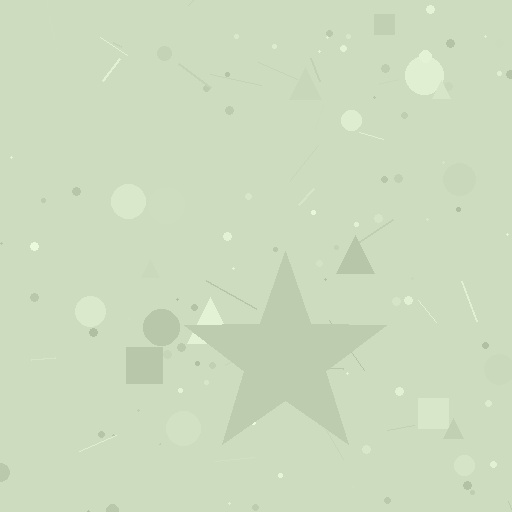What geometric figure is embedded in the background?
A star is embedded in the background.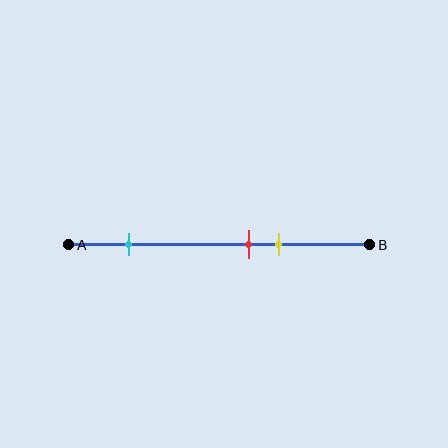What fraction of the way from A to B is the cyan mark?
The cyan mark is approximately 20% (0.2) of the way from A to B.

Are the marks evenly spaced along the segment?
No, the marks are not evenly spaced.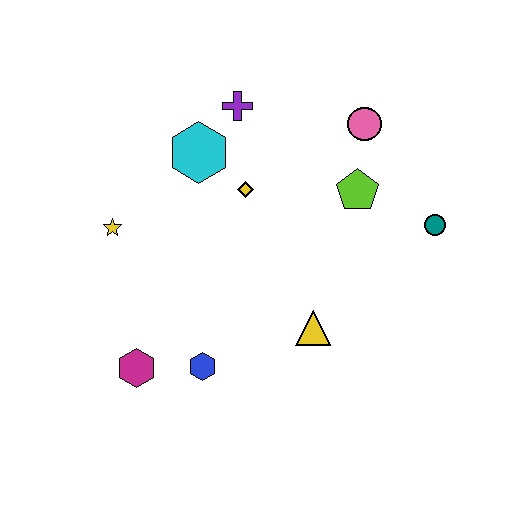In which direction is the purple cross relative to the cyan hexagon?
The purple cross is above the cyan hexagon.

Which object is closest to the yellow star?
The cyan hexagon is closest to the yellow star.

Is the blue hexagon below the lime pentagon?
Yes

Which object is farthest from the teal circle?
The magenta hexagon is farthest from the teal circle.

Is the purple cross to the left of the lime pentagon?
Yes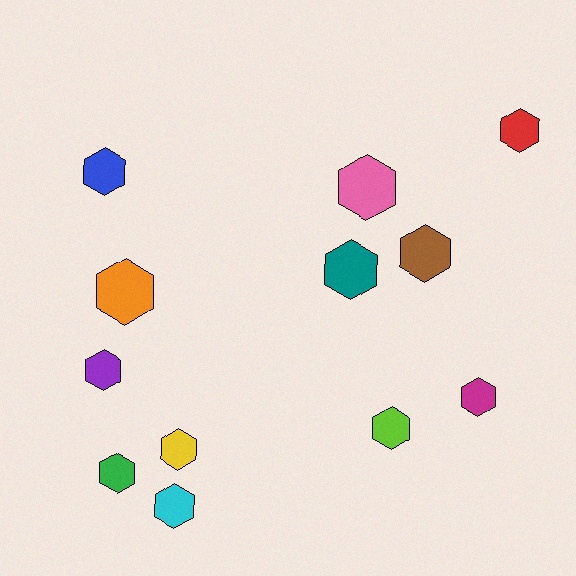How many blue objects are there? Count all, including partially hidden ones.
There is 1 blue object.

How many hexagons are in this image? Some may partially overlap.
There are 12 hexagons.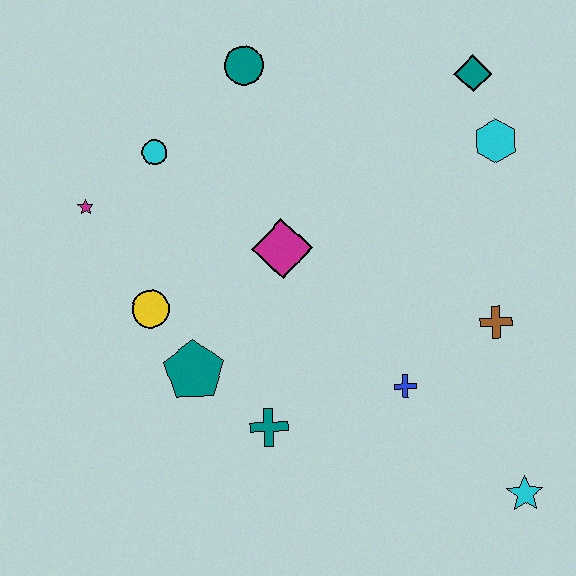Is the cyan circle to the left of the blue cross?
Yes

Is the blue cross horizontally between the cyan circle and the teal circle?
No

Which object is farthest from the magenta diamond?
The cyan star is farthest from the magenta diamond.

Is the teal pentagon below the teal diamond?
Yes